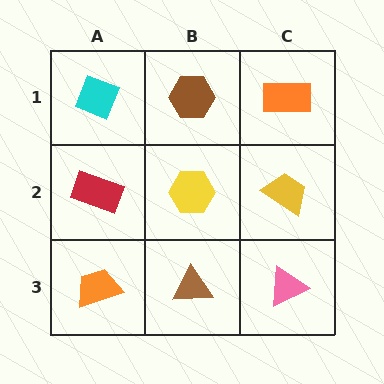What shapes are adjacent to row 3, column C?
A yellow trapezoid (row 2, column C), a brown triangle (row 3, column B).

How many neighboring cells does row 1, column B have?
3.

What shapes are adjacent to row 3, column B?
A yellow hexagon (row 2, column B), an orange trapezoid (row 3, column A), a pink triangle (row 3, column C).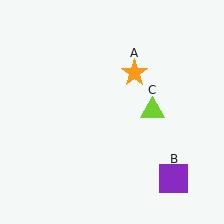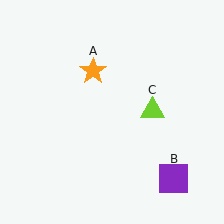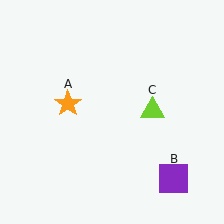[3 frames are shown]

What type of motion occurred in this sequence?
The orange star (object A) rotated counterclockwise around the center of the scene.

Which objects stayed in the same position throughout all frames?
Purple square (object B) and lime triangle (object C) remained stationary.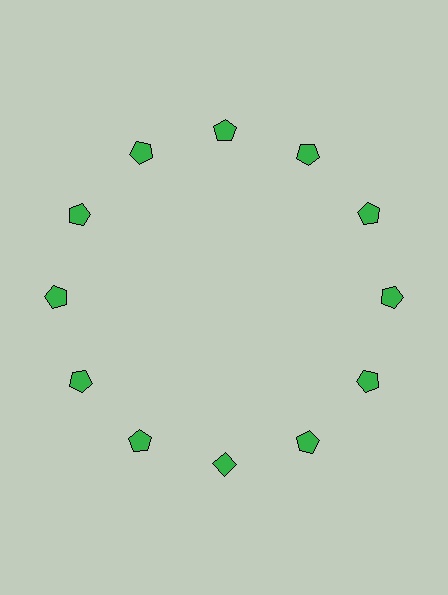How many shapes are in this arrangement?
There are 12 shapes arranged in a ring pattern.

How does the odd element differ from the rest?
It has a different shape: diamond instead of pentagon.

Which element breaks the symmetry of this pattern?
The green diamond at roughly the 6 o'clock position breaks the symmetry. All other shapes are green pentagons.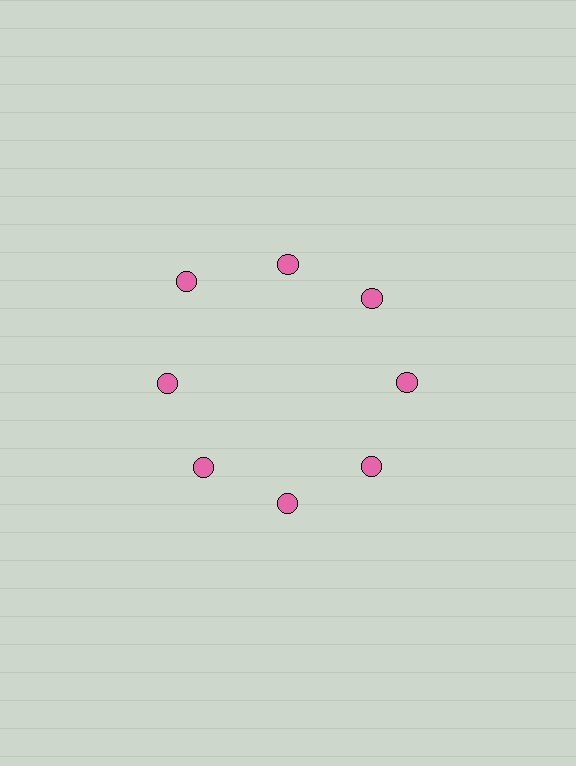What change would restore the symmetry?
The symmetry would be restored by moving it inward, back onto the ring so that all 8 circles sit at equal angles and equal distance from the center.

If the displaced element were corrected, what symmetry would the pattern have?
It would have 8-fold rotational symmetry — the pattern would map onto itself every 45 degrees.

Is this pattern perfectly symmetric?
No. The 8 pink circles are arranged in a ring, but one element near the 10 o'clock position is pushed outward from the center, breaking the 8-fold rotational symmetry.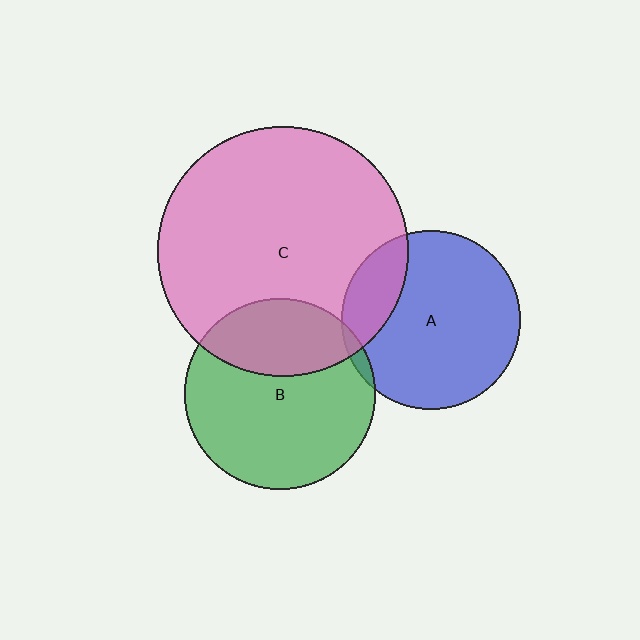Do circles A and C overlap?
Yes.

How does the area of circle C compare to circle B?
Approximately 1.7 times.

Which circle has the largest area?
Circle C (pink).